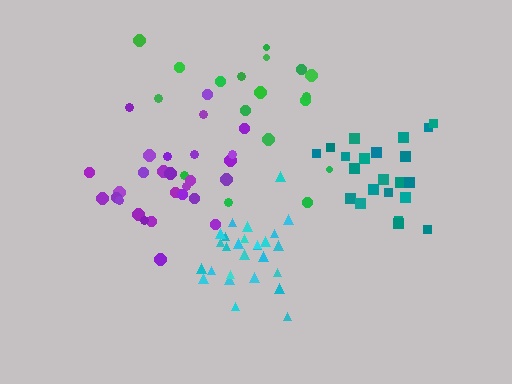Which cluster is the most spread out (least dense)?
Green.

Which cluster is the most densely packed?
Cyan.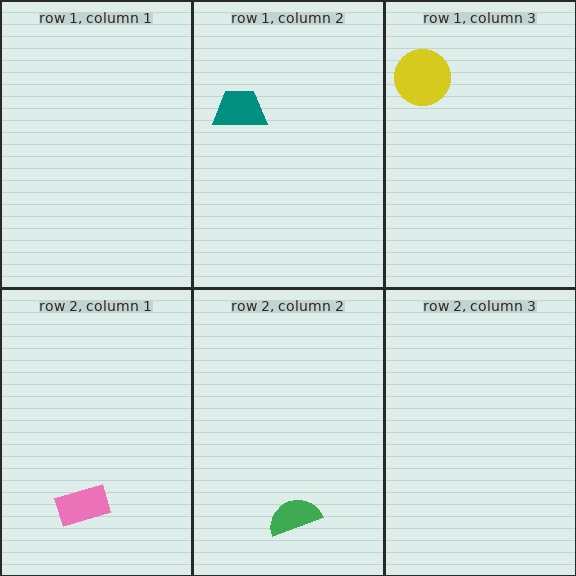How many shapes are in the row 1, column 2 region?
1.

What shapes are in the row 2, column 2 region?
The green semicircle.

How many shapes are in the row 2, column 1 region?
1.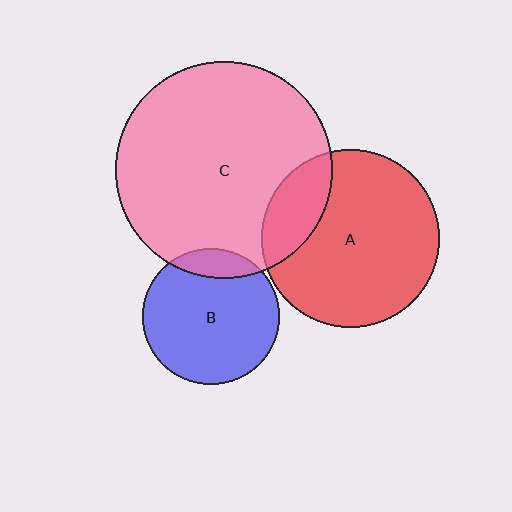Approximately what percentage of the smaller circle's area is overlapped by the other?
Approximately 20%.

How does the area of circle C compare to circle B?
Approximately 2.5 times.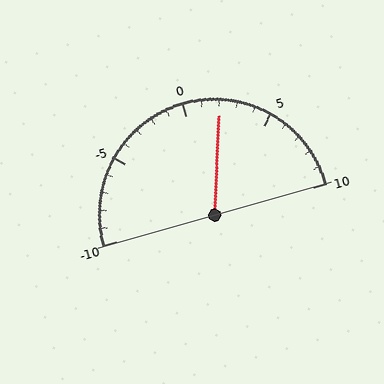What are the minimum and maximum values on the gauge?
The gauge ranges from -10 to 10.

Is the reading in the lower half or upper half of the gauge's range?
The reading is in the upper half of the range (-10 to 10).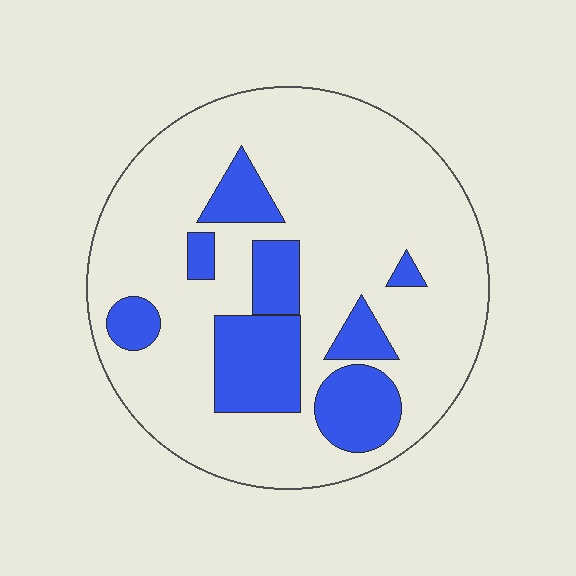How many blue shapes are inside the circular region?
8.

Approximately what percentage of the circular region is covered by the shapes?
Approximately 25%.